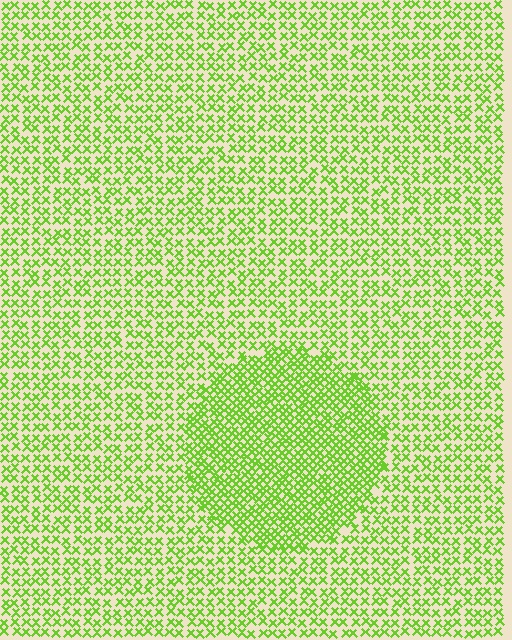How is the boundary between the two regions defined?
The boundary is defined by a change in element density (approximately 1.8x ratio). All elements are the same color, size, and shape.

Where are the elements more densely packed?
The elements are more densely packed inside the circle boundary.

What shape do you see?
I see a circle.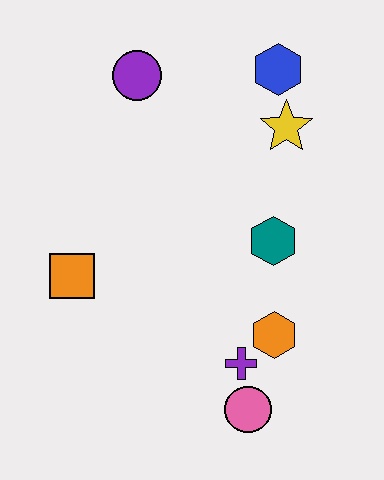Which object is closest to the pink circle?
The purple cross is closest to the pink circle.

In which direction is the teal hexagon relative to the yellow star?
The teal hexagon is below the yellow star.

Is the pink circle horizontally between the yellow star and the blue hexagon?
No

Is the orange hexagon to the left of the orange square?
No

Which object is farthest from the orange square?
The blue hexagon is farthest from the orange square.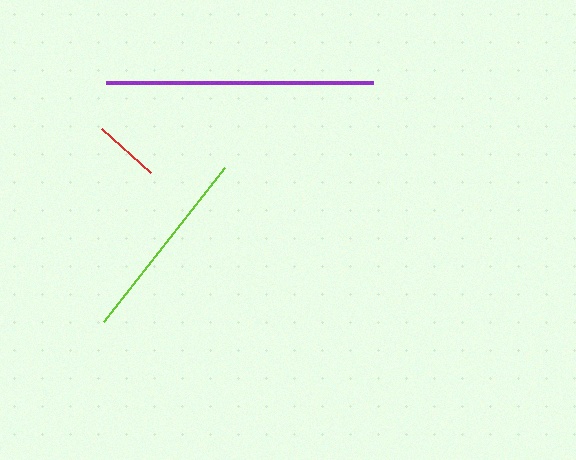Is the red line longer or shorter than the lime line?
The lime line is longer than the red line.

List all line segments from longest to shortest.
From longest to shortest: purple, lime, red.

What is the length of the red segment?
The red segment is approximately 66 pixels long.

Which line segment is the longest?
The purple line is the longest at approximately 267 pixels.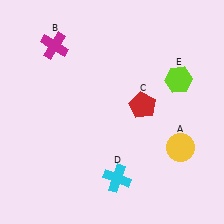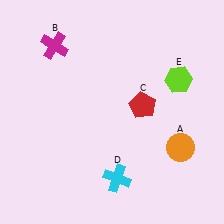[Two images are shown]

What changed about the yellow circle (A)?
In Image 1, A is yellow. In Image 2, it changed to orange.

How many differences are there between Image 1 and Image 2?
There is 1 difference between the two images.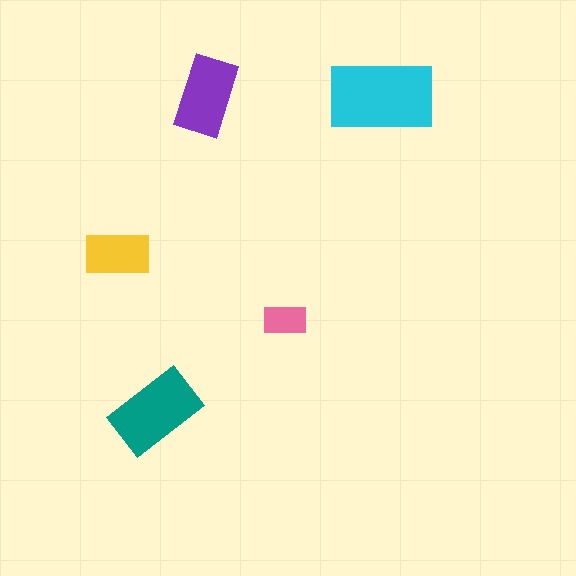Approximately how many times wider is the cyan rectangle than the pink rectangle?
About 2.5 times wider.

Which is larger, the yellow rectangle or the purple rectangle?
The purple one.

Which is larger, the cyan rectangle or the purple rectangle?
The cyan one.